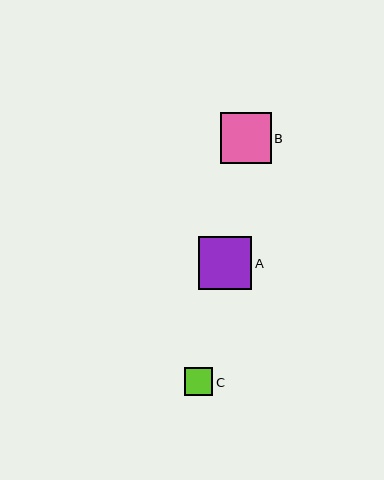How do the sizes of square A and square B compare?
Square A and square B are approximately the same size.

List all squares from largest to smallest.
From largest to smallest: A, B, C.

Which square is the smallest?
Square C is the smallest with a size of approximately 28 pixels.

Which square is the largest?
Square A is the largest with a size of approximately 53 pixels.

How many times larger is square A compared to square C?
Square A is approximately 1.9 times the size of square C.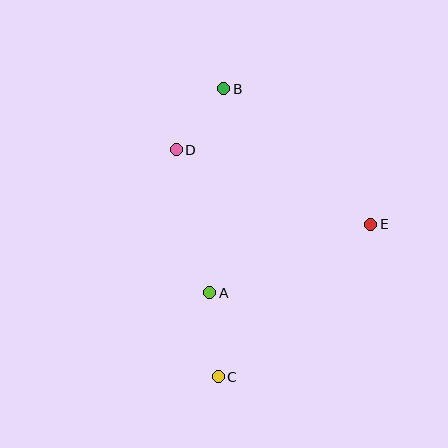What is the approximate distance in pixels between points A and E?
The distance between A and E is approximately 175 pixels.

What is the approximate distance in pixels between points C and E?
The distance between C and E is approximately 216 pixels.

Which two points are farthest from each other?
Points B and C are farthest from each other.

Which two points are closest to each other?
Points B and D are closest to each other.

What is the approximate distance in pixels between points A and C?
The distance between A and C is approximately 84 pixels.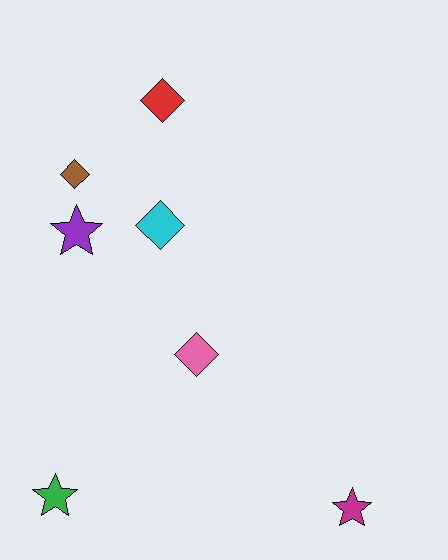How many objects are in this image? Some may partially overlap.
There are 7 objects.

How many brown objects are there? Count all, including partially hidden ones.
There is 1 brown object.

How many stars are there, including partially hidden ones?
There are 3 stars.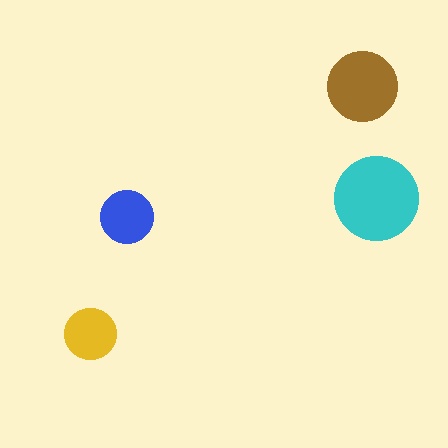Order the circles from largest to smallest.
the cyan one, the brown one, the blue one, the yellow one.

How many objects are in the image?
There are 4 objects in the image.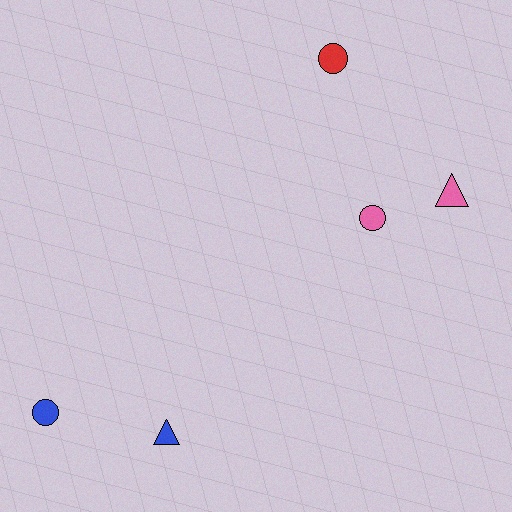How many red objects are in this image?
There is 1 red object.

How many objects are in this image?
There are 5 objects.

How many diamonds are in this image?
There are no diamonds.